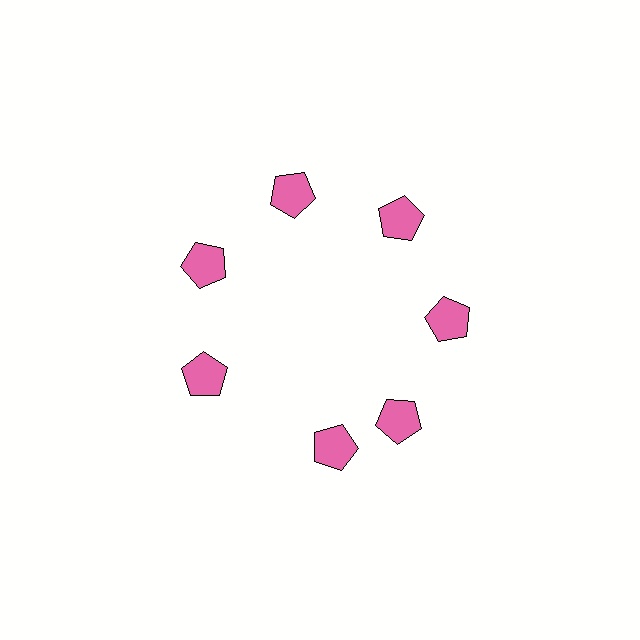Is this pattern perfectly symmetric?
No. The 7 pink pentagons are arranged in a ring, but one element near the 6 o'clock position is rotated out of alignment along the ring, breaking the 7-fold rotational symmetry.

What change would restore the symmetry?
The symmetry would be restored by rotating it back into even spacing with its neighbors so that all 7 pentagons sit at equal angles and equal distance from the center.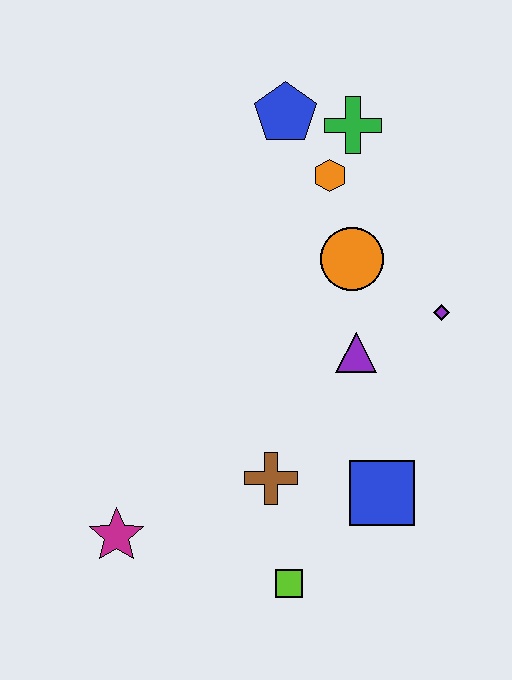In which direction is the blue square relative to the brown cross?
The blue square is to the right of the brown cross.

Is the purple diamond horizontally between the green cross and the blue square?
No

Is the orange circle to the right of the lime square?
Yes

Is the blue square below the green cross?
Yes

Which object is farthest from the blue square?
The blue pentagon is farthest from the blue square.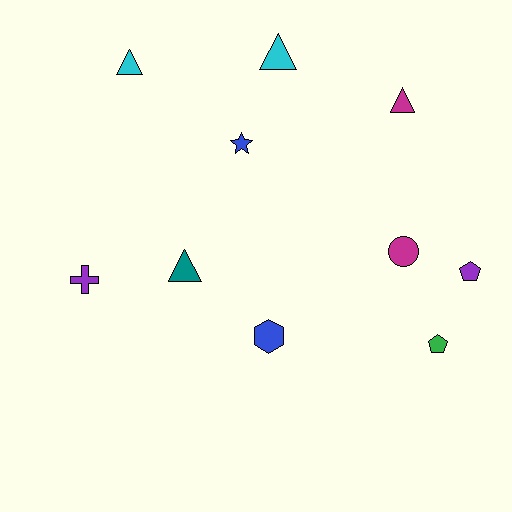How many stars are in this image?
There is 1 star.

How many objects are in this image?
There are 10 objects.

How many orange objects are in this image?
There are no orange objects.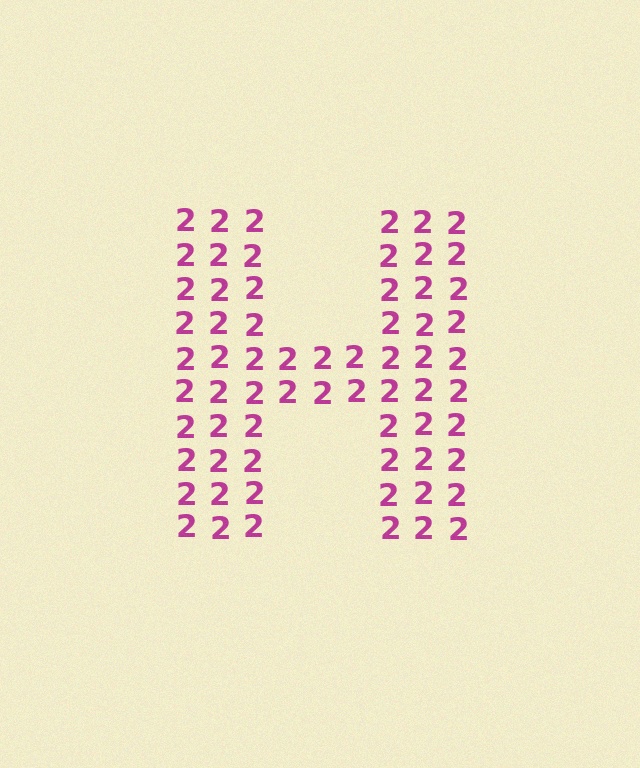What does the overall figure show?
The overall figure shows the letter H.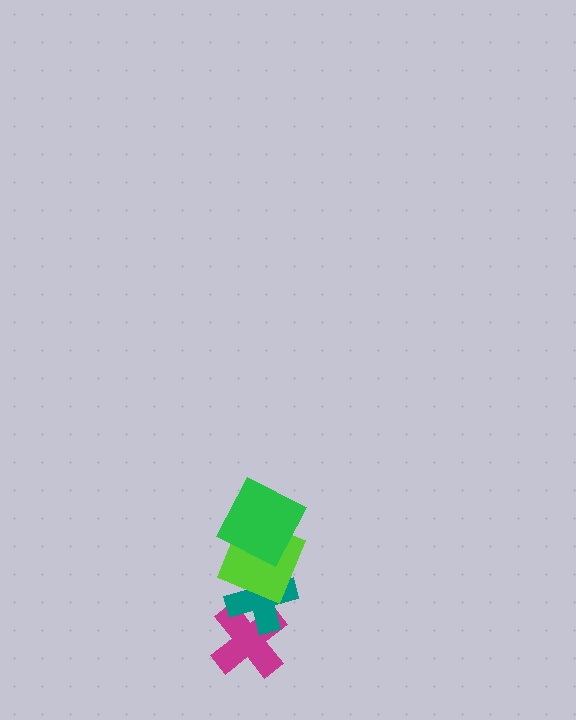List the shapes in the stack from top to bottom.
From top to bottom: the green square, the lime square, the teal cross, the magenta cross.